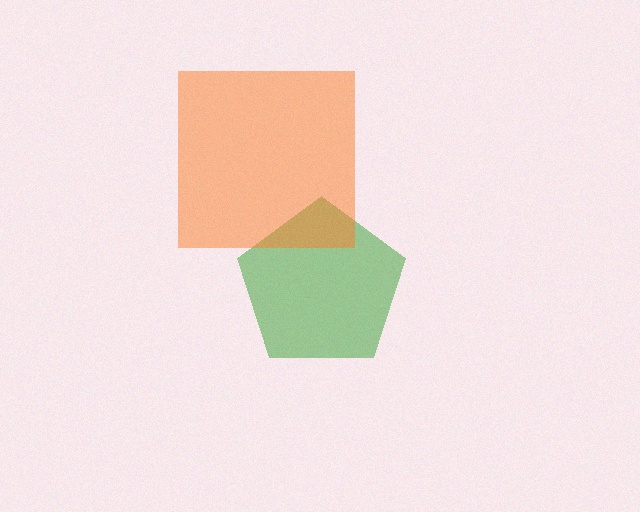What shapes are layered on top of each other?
The layered shapes are: a green pentagon, an orange square.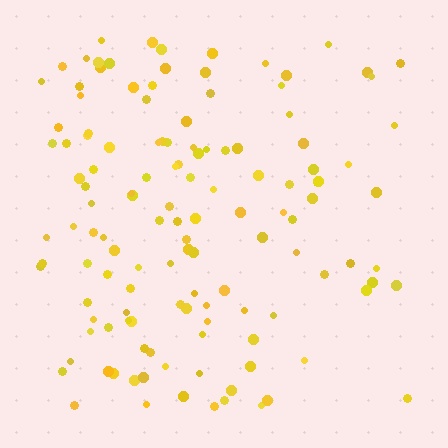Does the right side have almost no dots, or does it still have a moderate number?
Still a moderate number, just noticeably fewer than the left.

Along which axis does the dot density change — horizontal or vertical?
Horizontal.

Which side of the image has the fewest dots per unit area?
The right.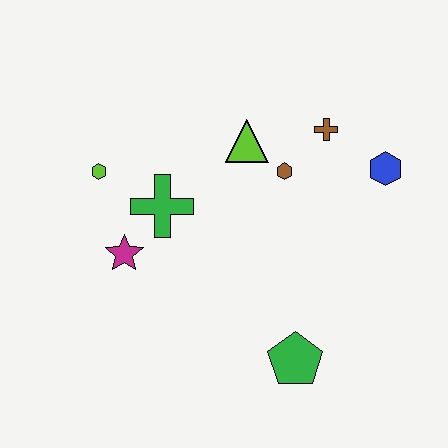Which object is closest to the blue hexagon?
The brown cross is closest to the blue hexagon.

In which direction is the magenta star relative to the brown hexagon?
The magenta star is to the left of the brown hexagon.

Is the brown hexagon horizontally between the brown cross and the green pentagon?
No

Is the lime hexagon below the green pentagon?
No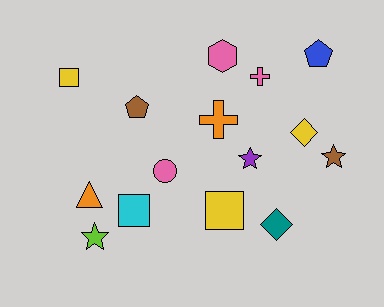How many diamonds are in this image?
There are 2 diamonds.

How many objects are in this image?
There are 15 objects.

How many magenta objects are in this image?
There are no magenta objects.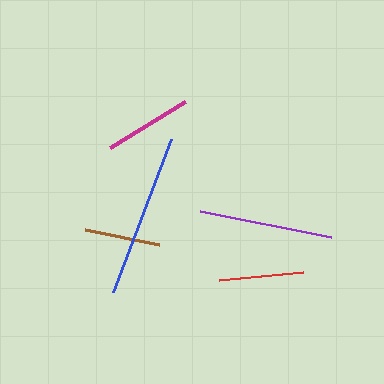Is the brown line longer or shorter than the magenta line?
The magenta line is longer than the brown line.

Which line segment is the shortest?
The brown line is the shortest at approximately 76 pixels.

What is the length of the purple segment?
The purple segment is approximately 133 pixels long.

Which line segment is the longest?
The blue line is the longest at approximately 164 pixels.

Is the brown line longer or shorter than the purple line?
The purple line is longer than the brown line.